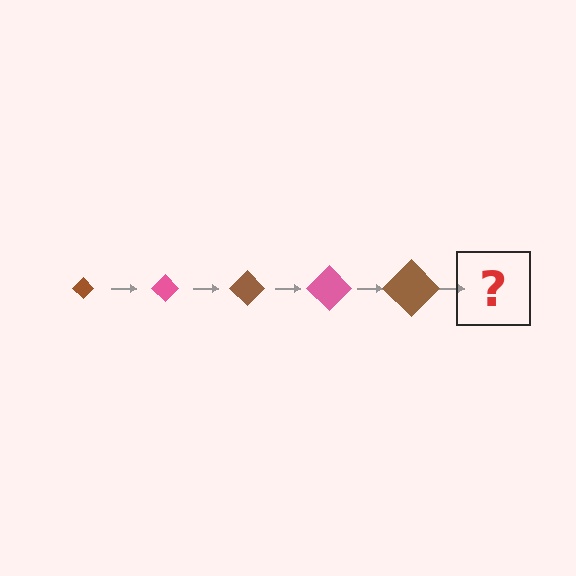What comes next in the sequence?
The next element should be a pink diamond, larger than the previous one.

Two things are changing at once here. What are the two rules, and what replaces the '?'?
The two rules are that the diamond grows larger each step and the color cycles through brown and pink. The '?' should be a pink diamond, larger than the previous one.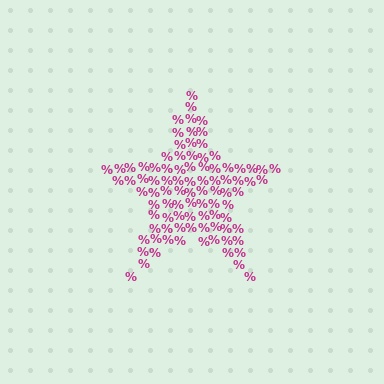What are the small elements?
The small elements are percent signs.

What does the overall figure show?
The overall figure shows a star.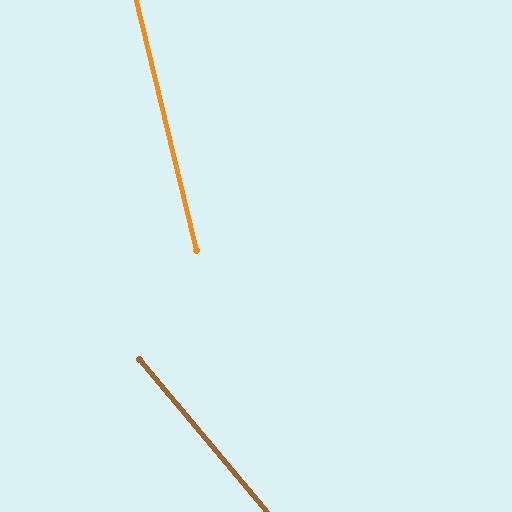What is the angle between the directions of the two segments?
Approximately 26 degrees.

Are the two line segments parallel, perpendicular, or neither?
Neither parallel nor perpendicular — they differ by about 26°.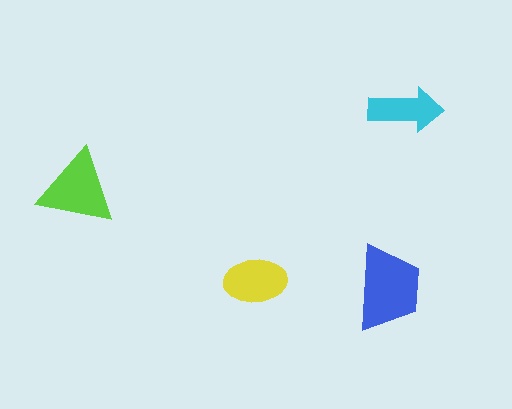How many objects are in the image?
There are 4 objects in the image.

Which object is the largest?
The blue trapezoid.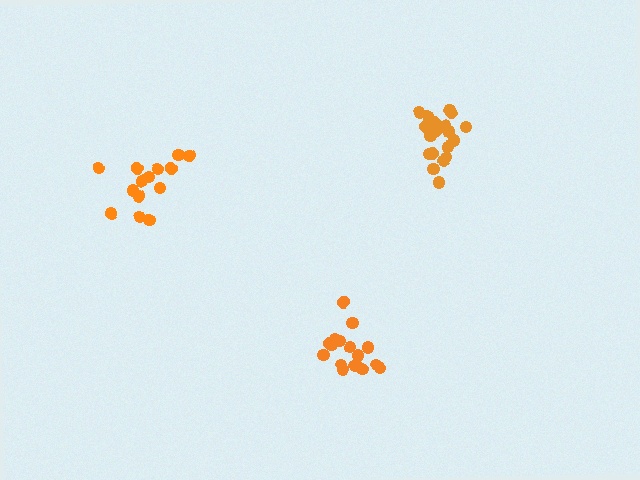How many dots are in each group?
Group 1: 17 dots, Group 2: 14 dots, Group 3: 20 dots (51 total).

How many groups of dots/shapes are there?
There are 3 groups.